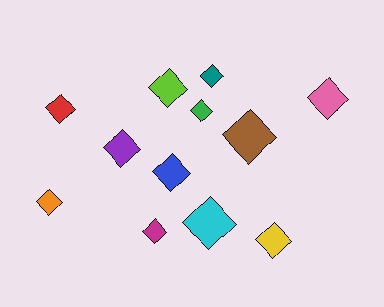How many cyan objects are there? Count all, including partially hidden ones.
There is 1 cyan object.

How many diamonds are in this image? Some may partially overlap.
There are 12 diamonds.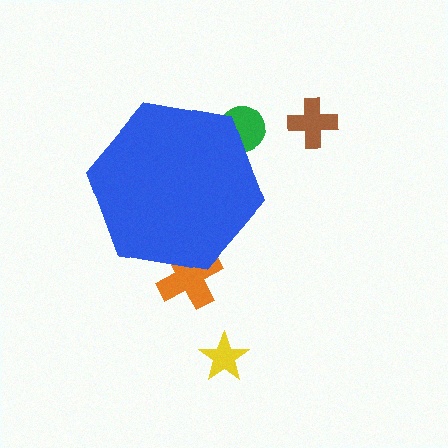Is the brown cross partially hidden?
No, the brown cross is fully visible.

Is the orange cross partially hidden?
Yes, the orange cross is partially hidden behind the blue hexagon.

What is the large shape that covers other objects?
A blue hexagon.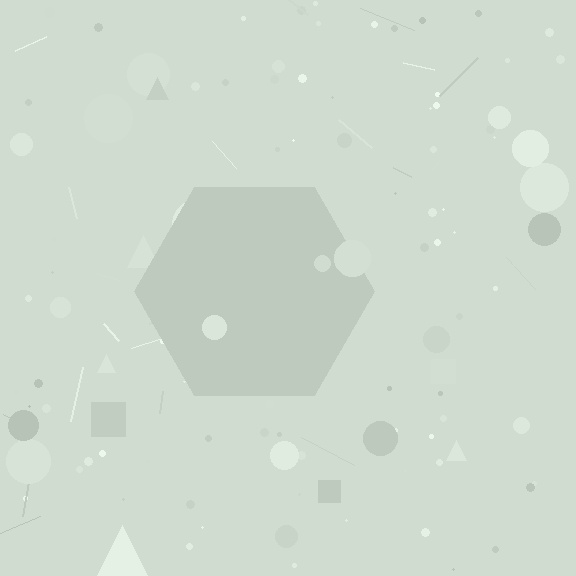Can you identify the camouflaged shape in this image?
The camouflaged shape is a hexagon.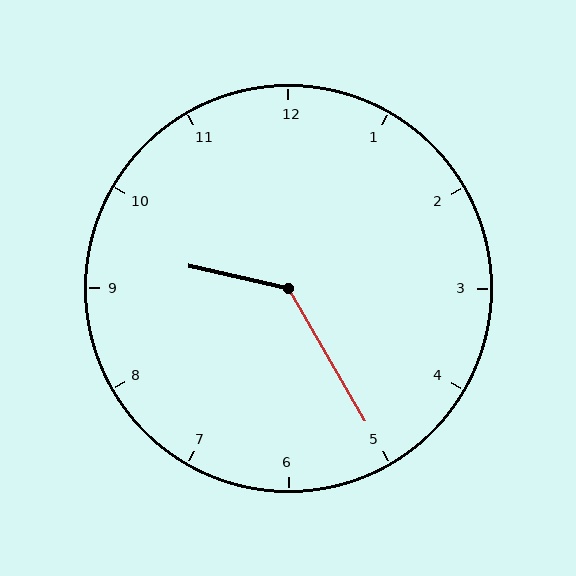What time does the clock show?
9:25.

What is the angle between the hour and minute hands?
Approximately 132 degrees.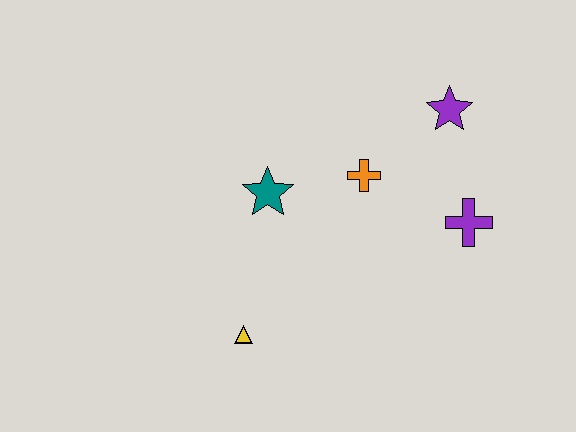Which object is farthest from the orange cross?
The yellow triangle is farthest from the orange cross.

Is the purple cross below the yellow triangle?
No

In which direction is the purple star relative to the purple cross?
The purple star is above the purple cross.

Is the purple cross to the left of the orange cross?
No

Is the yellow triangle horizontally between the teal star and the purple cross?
No